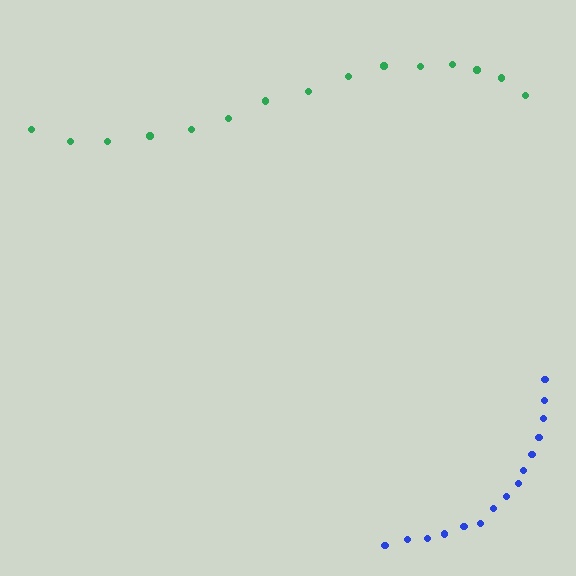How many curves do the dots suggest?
There are 2 distinct paths.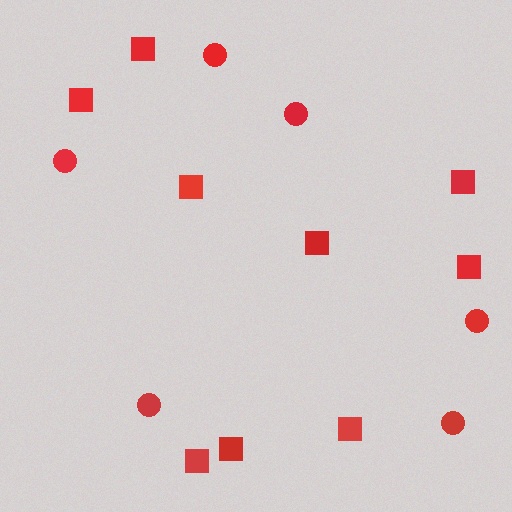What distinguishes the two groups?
There are 2 groups: one group of squares (9) and one group of circles (6).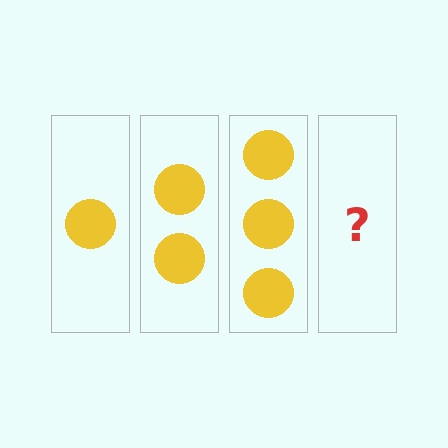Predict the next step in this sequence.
The next step is 4 circles.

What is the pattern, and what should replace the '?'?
The pattern is that each step adds one more circle. The '?' should be 4 circles.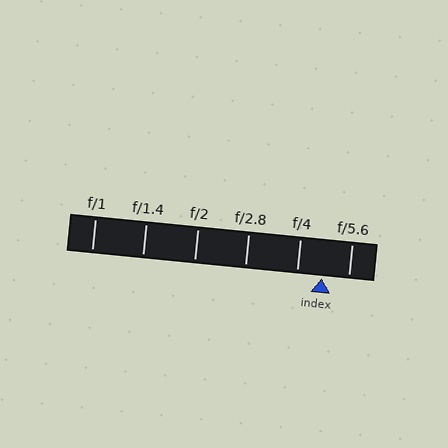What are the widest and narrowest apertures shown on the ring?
The widest aperture shown is f/1 and the narrowest is f/5.6.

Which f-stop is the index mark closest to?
The index mark is closest to f/4.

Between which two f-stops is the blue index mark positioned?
The index mark is between f/4 and f/5.6.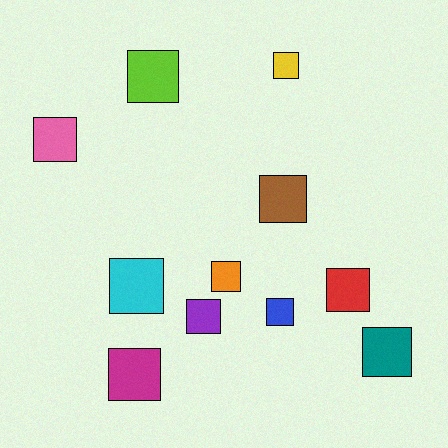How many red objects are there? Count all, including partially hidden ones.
There is 1 red object.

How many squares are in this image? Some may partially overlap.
There are 11 squares.